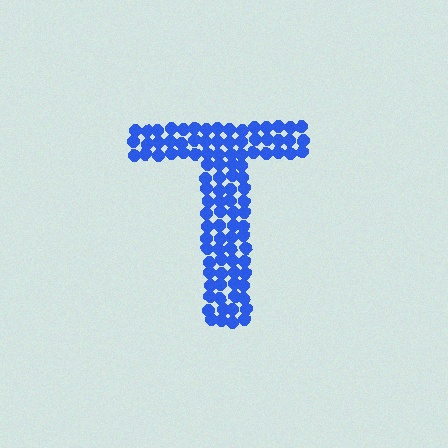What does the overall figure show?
The overall figure shows the letter T.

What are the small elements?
The small elements are circles.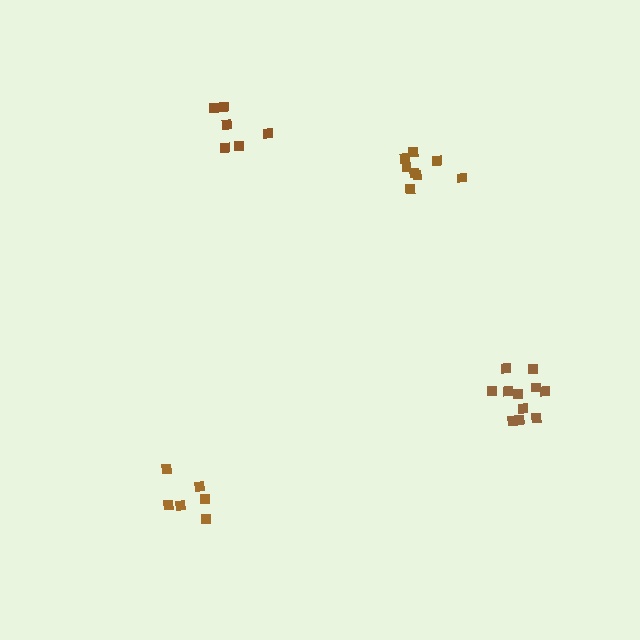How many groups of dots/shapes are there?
There are 4 groups.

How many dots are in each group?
Group 1: 6 dots, Group 2: 8 dots, Group 3: 6 dots, Group 4: 11 dots (31 total).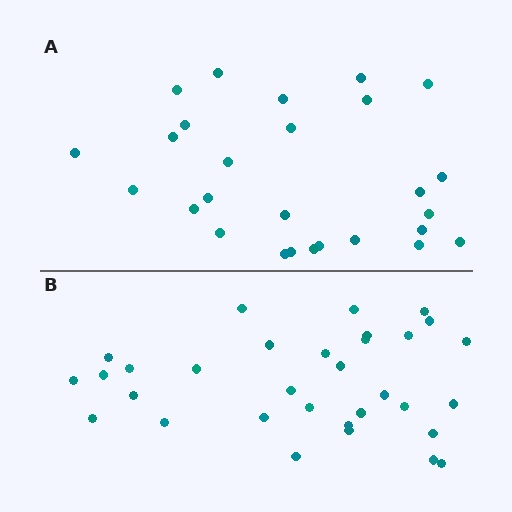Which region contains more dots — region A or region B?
Region B (the bottom region) has more dots.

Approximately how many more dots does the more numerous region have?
Region B has about 5 more dots than region A.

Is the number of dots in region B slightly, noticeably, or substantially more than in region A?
Region B has only slightly more — the two regions are fairly close. The ratio is roughly 1.2 to 1.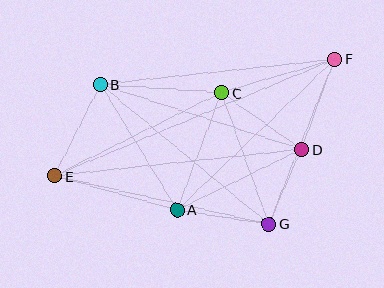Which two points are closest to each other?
Points D and G are closest to each other.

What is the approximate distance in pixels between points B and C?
The distance between B and C is approximately 122 pixels.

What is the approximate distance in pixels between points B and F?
The distance between B and F is approximately 236 pixels.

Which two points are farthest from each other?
Points E and F are farthest from each other.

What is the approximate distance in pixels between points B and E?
The distance between B and E is approximately 102 pixels.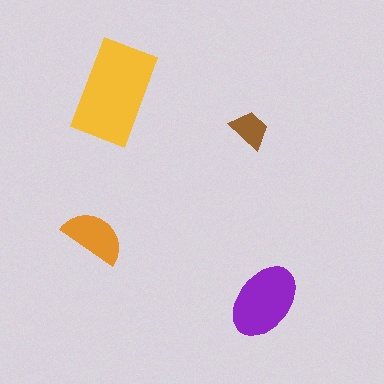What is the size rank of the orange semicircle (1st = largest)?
3rd.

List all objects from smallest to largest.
The brown trapezoid, the orange semicircle, the purple ellipse, the yellow rectangle.